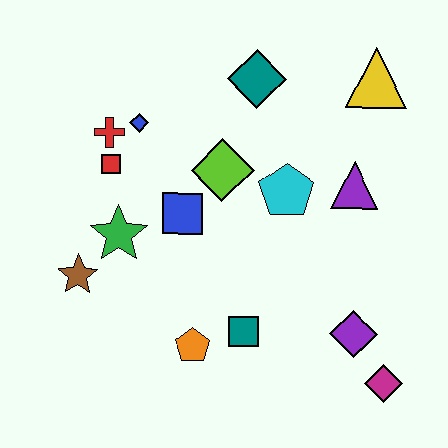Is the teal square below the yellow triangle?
Yes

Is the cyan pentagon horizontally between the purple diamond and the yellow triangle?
No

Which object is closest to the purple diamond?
The magenta diamond is closest to the purple diamond.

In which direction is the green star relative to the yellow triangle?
The green star is to the left of the yellow triangle.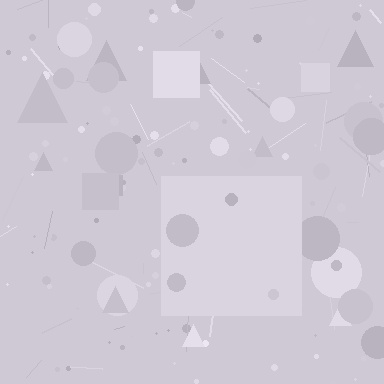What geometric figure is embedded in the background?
A square is embedded in the background.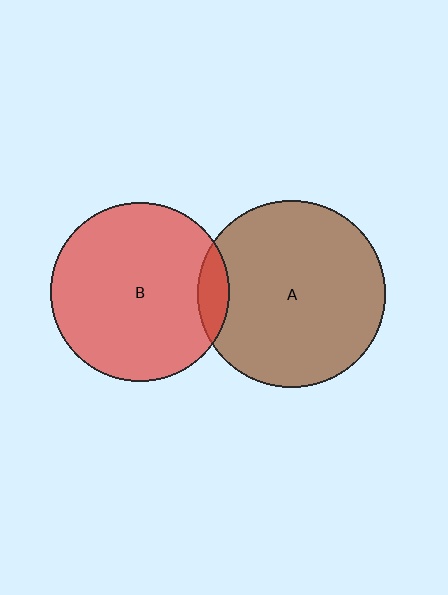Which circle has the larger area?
Circle A (brown).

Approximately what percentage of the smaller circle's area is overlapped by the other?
Approximately 10%.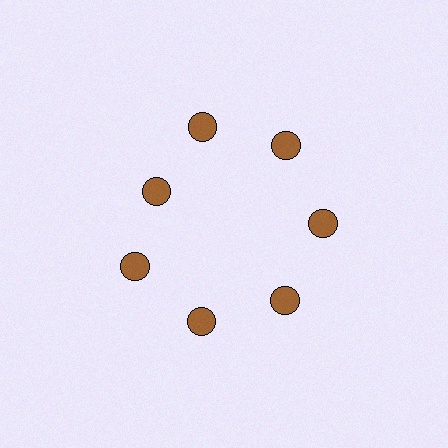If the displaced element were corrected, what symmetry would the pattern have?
It would have 7-fold rotational symmetry — the pattern would map onto itself every 51 degrees.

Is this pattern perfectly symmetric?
No. The 7 brown circles are arranged in a ring, but one element near the 10 o'clock position is pulled inward toward the center, breaking the 7-fold rotational symmetry.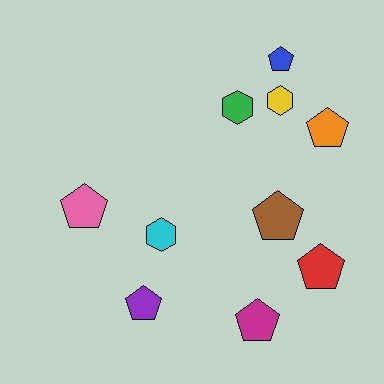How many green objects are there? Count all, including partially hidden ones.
There is 1 green object.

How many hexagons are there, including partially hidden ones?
There are 3 hexagons.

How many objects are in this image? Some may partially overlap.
There are 10 objects.